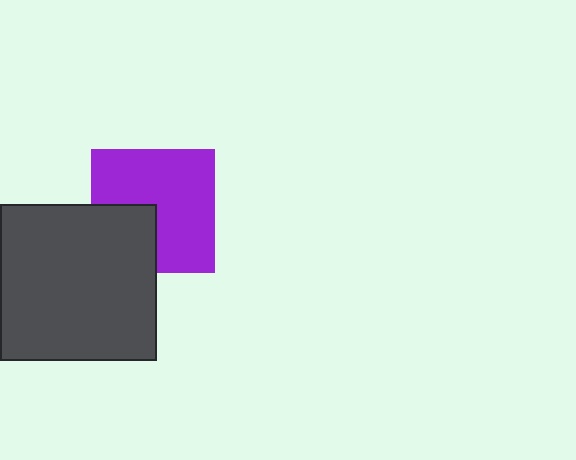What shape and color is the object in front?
The object in front is a dark gray square.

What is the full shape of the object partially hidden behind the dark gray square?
The partially hidden object is a purple square.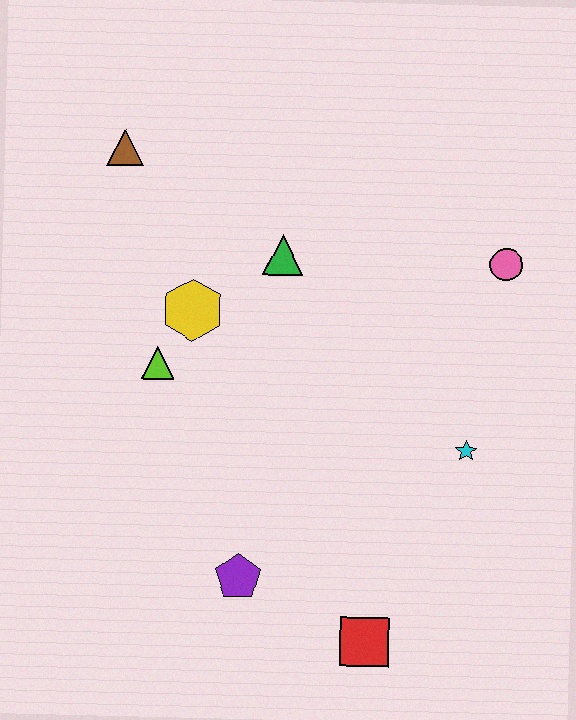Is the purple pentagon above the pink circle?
No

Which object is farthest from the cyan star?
The brown triangle is farthest from the cyan star.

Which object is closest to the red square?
The purple pentagon is closest to the red square.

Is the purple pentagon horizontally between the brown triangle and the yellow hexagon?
No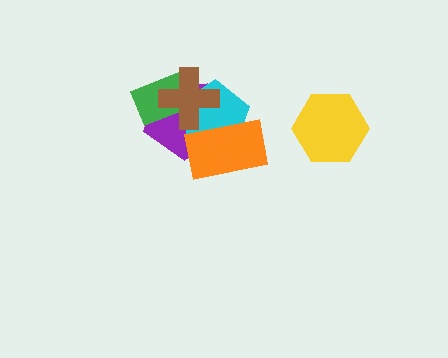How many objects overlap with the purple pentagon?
4 objects overlap with the purple pentagon.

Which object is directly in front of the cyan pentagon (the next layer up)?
The brown cross is directly in front of the cyan pentagon.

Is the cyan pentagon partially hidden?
Yes, it is partially covered by another shape.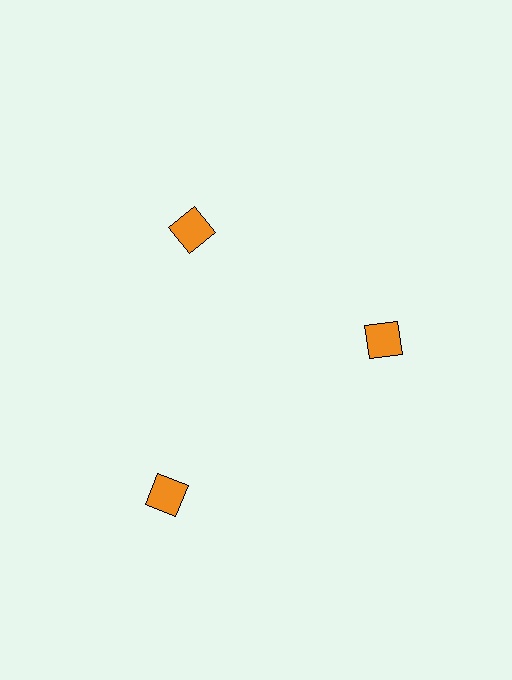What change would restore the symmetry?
The symmetry would be restored by moving it inward, back onto the ring so that all 3 diamonds sit at equal angles and equal distance from the center.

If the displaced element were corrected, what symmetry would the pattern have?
It would have 3-fold rotational symmetry — the pattern would map onto itself every 120 degrees.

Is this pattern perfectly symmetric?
No. The 3 orange diamonds are arranged in a ring, but one element near the 7 o'clock position is pushed outward from the center, breaking the 3-fold rotational symmetry.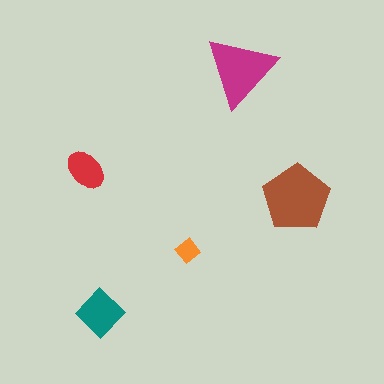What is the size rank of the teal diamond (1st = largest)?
3rd.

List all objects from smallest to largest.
The orange diamond, the red ellipse, the teal diamond, the magenta triangle, the brown pentagon.